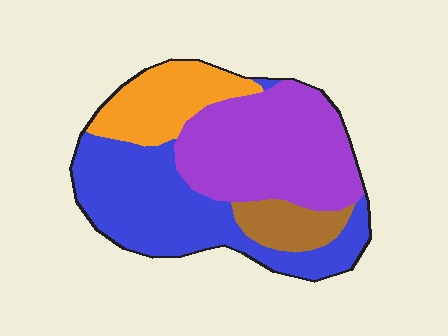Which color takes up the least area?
Brown, at roughly 10%.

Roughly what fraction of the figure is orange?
Orange takes up less than a quarter of the figure.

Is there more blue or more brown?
Blue.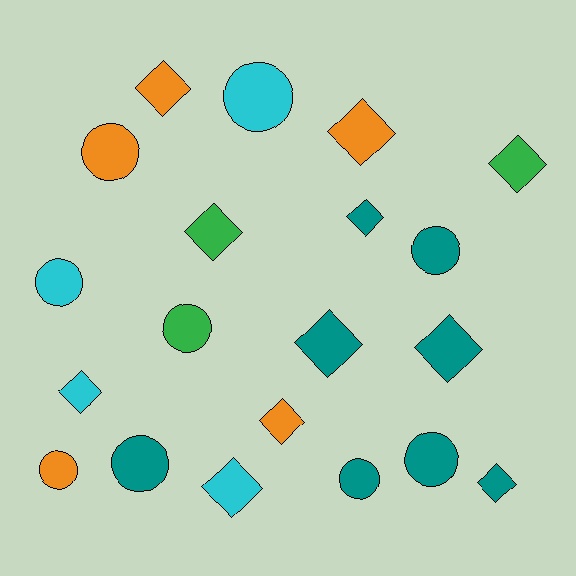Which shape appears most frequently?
Diamond, with 11 objects.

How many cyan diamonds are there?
There are 2 cyan diamonds.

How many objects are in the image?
There are 20 objects.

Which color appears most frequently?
Teal, with 8 objects.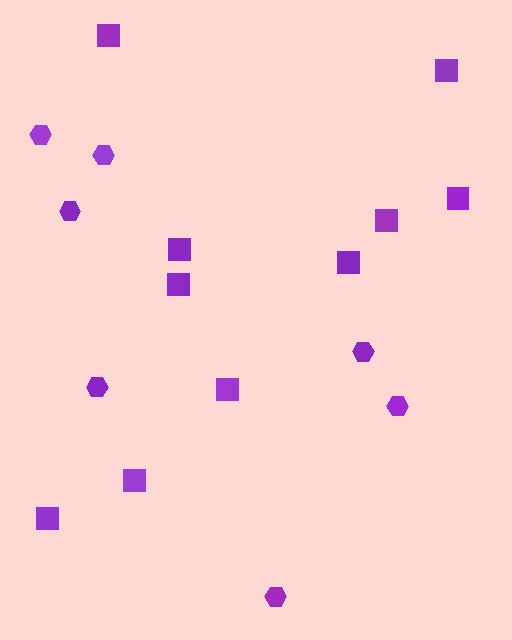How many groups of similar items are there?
There are 2 groups: one group of squares (10) and one group of hexagons (7).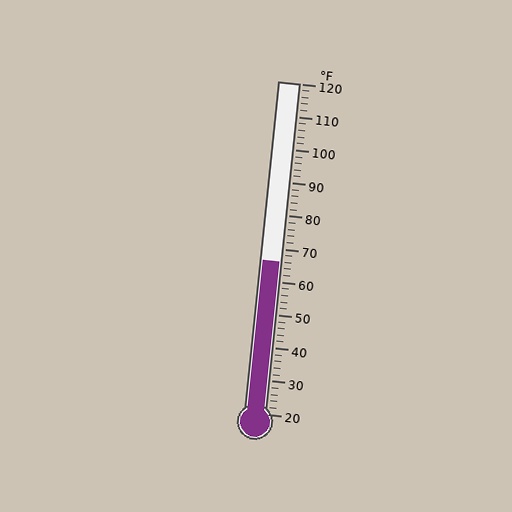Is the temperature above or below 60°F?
The temperature is above 60°F.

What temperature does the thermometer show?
The thermometer shows approximately 66°F.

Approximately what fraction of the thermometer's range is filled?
The thermometer is filled to approximately 45% of its range.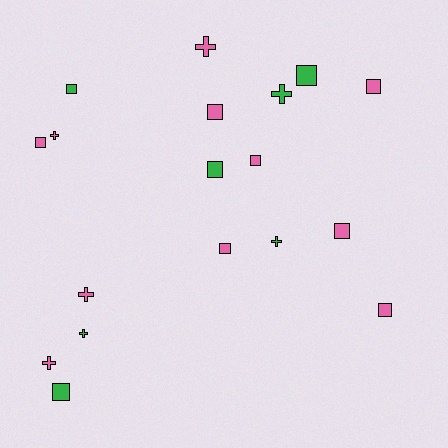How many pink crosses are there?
There are 4 pink crosses.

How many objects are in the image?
There are 18 objects.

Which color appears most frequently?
Pink, with 11 objects.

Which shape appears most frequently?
Square, with 11 objects.